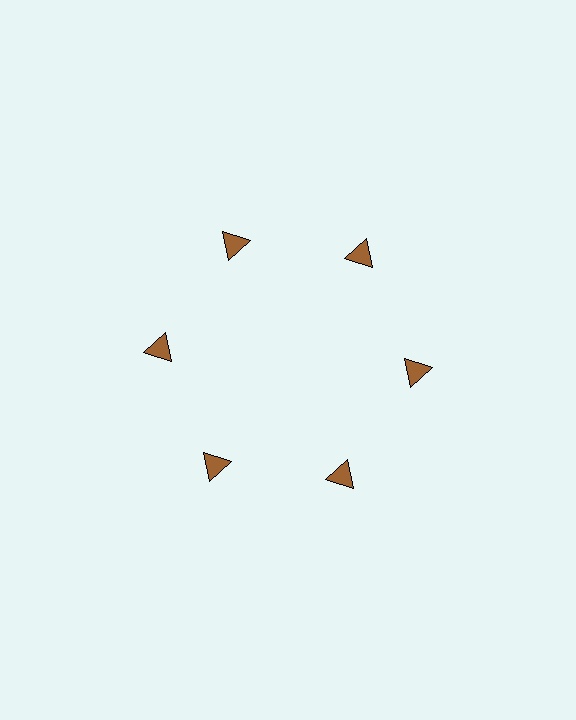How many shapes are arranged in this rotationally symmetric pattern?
There are 6 shapes, arranged in 6 groups of 1.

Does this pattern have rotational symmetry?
Yes, this pattern has 6-fold rotational symmetry. It looks the same after rotating 60 degrees around the center.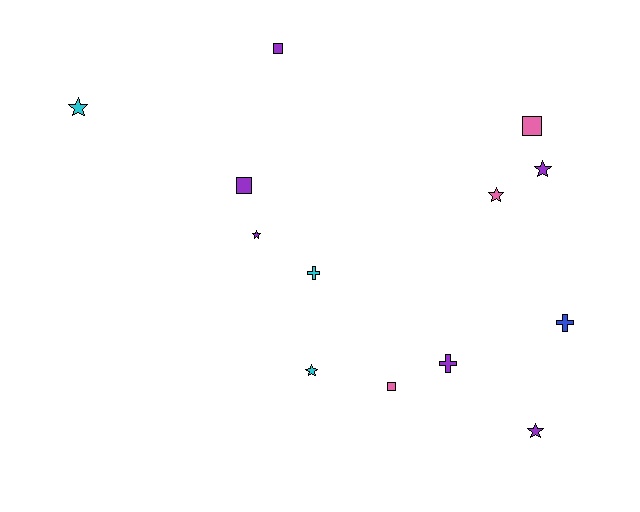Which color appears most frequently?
Purple, with 6 objects.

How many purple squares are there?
There are 2 purple squares.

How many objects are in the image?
There are 13 objects.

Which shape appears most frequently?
Star, with 6 objects.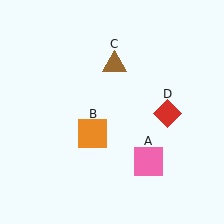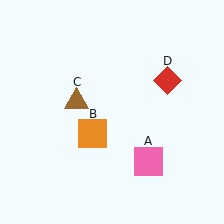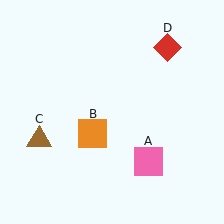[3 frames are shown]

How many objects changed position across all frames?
2 objects changed position: brown triangle (object C), red diamond (object D).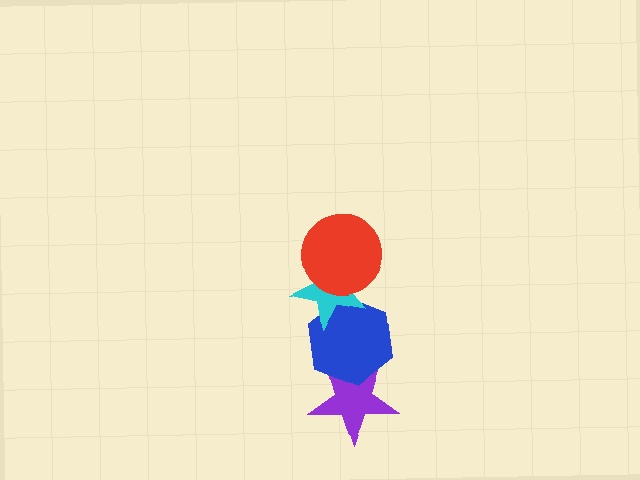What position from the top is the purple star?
The purple star is 4th from the top.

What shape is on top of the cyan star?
The red circle is on top of the cyan star.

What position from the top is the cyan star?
The cyan star is 2nd from the top.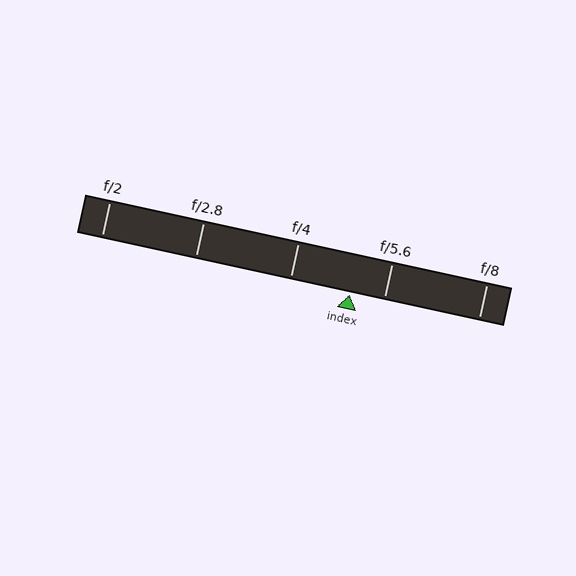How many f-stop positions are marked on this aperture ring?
There are 5 f-stop positions marked.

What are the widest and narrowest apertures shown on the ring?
The widest aperture shown is f/2 and the narrowest is f/8.